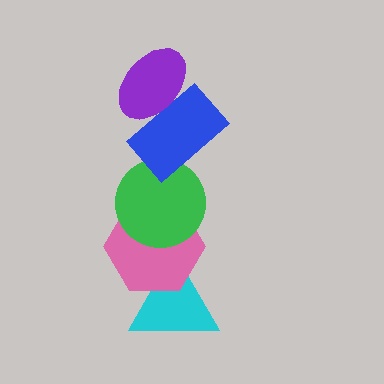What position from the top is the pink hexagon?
The pink hexagon is 4th from the top.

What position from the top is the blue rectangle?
The blue rectangle is 2nd from the top.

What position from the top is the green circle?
The green circle is 3rd from the top.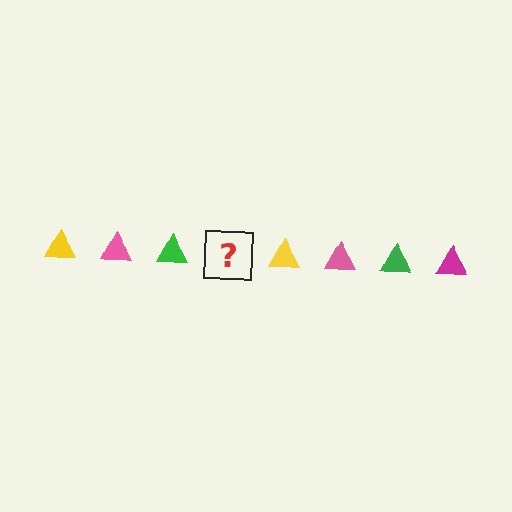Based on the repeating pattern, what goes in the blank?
The blank should be a magenta triangle.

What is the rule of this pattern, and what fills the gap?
The rule is that the pattern cycles through yellow, pink, green, magenta triangles. The gap should be filled with a magenta triangle.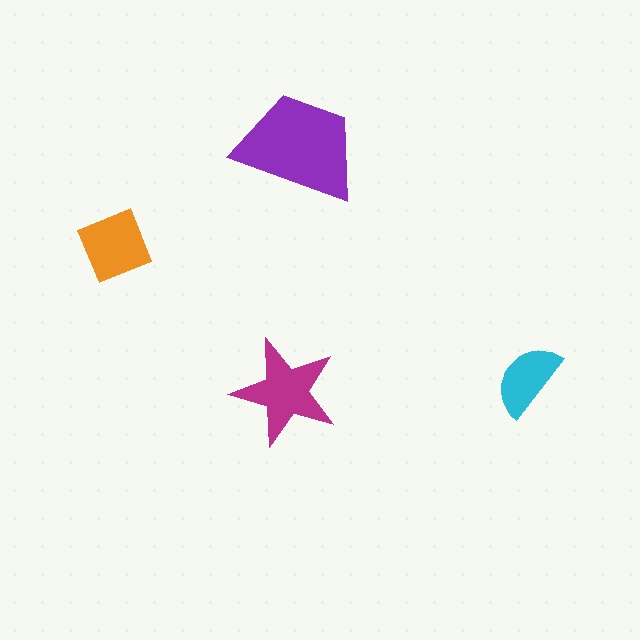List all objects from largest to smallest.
The purple trapezoid, the magenta star, the orange diamond, the cyan semicircle.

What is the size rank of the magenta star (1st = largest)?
2nd.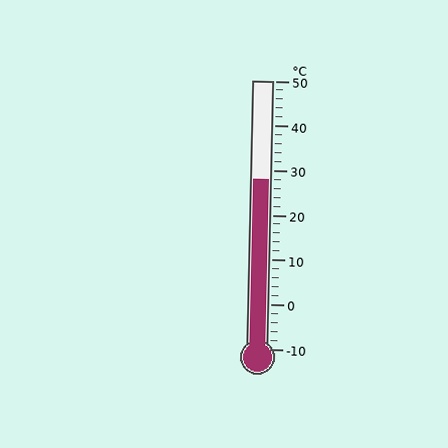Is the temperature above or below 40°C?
The temperature is below 40°C.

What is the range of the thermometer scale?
The thermometer scale ranges from -10°C to 50°C.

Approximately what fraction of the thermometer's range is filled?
The thermometer is filled to approximately 65% of its range.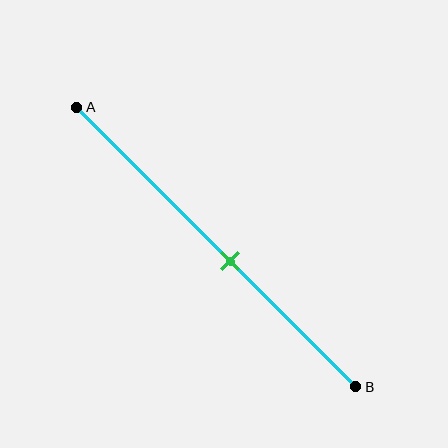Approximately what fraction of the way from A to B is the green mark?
The green mark is approximately 55% of the way from A to B.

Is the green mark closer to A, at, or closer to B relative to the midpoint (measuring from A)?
The green mark is closer to point B than the midpoint of segment AB.